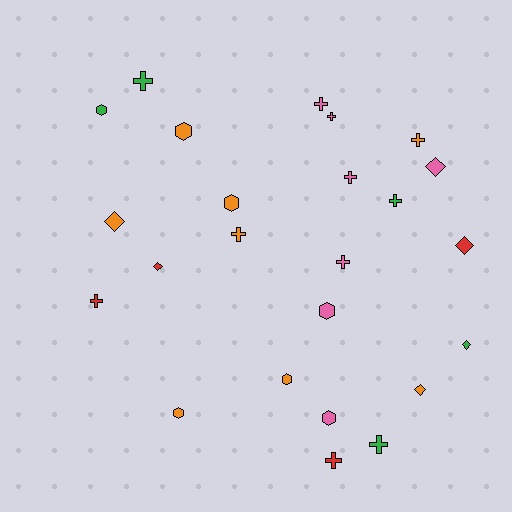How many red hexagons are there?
There are no red hexagons.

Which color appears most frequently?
Orange, with 8 objects.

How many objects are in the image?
There are 24 objects.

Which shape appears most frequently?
Cross, with 11 objects.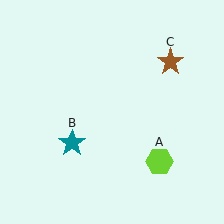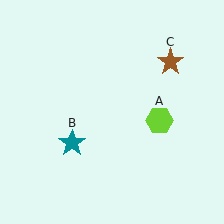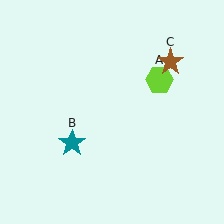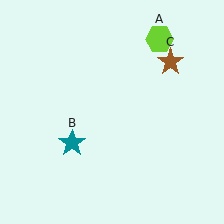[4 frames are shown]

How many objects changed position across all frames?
1 object changed position: lime hexagon (object A).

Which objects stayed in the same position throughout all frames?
Teal star (object B) and brown star (object C) remained stationary.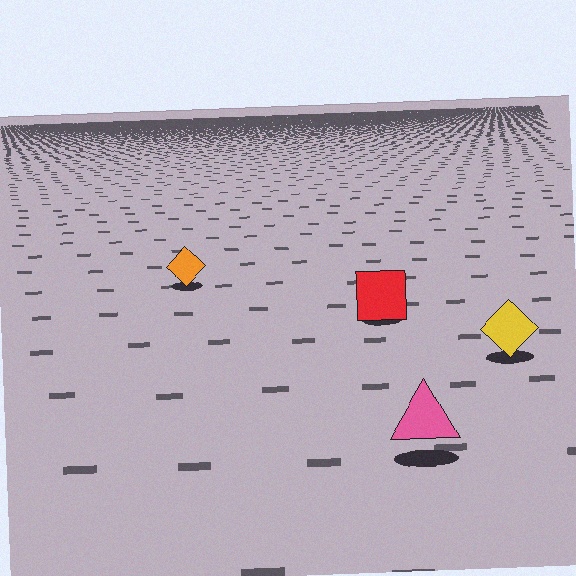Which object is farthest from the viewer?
The orange diamond is farthest from the viewer. It appears smaller and the ground texture around it is denser.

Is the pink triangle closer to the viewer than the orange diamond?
Yes. The pink triangle is closer — you can tell from the texture gradient: the ground texture is coarser near it.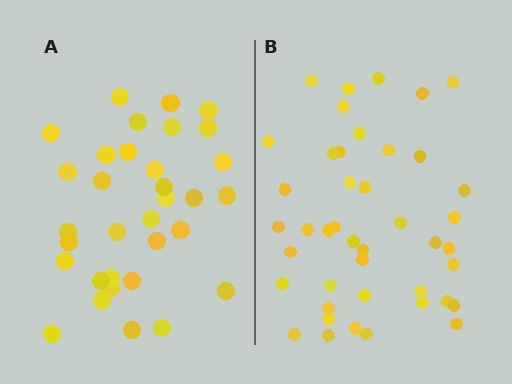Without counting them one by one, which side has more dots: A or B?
Region B (the right region) has more dots.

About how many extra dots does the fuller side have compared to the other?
Region B has roughly 10 or so more dots than region A.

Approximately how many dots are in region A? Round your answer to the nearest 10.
About 30 dots. (The exact count is 33, which rounds to 30.)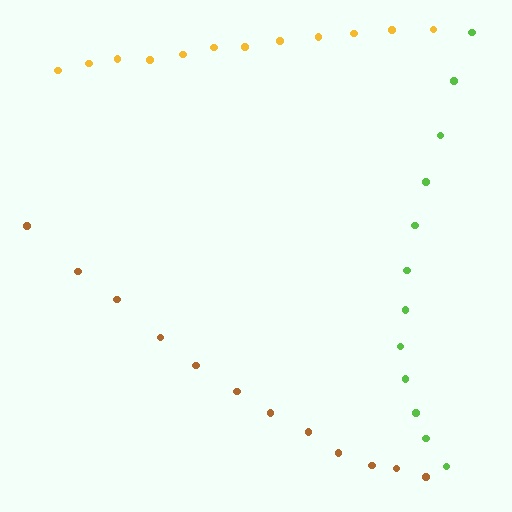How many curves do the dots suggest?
There are 3 distinct paths.